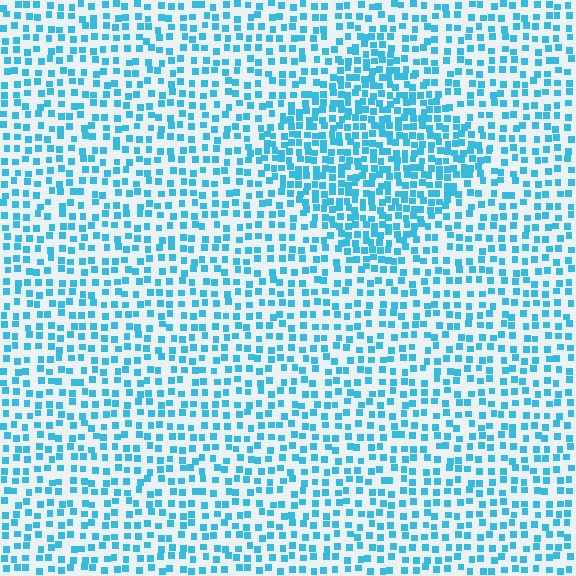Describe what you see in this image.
The image contains small cyan elements arranged at two different densities. A diamond-shaped region is visible where the elements are more densely packed than the surrounding area.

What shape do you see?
I see a diamond.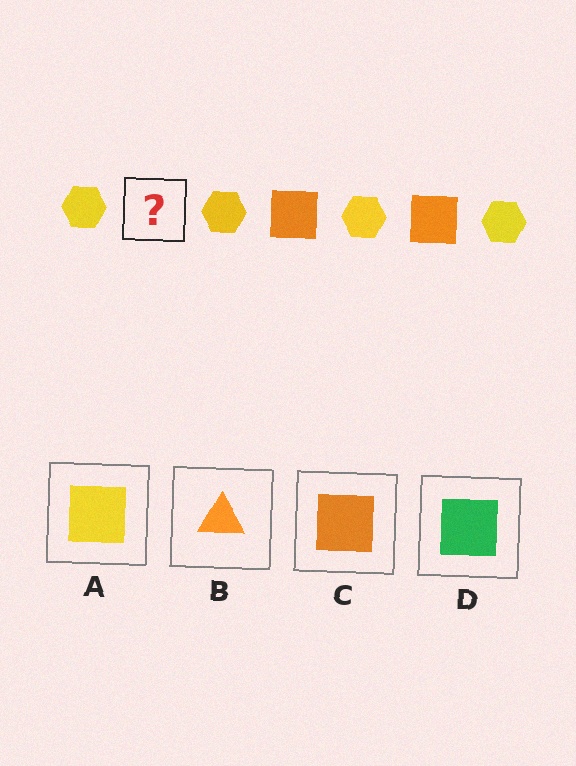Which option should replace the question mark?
Option C.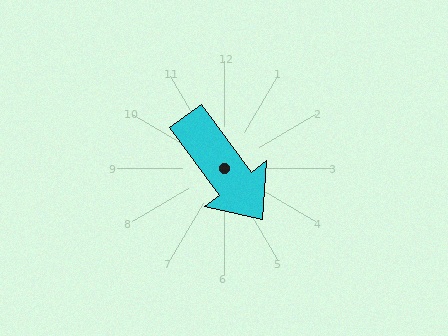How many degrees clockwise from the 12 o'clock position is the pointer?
Approximately 143 degrees.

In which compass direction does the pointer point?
Southeast.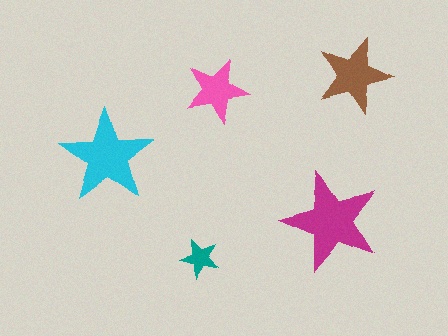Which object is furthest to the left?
The cyan star is leftmost.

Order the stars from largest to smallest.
the magenta one, the cyan one, the brown one, the pink one, the teal one.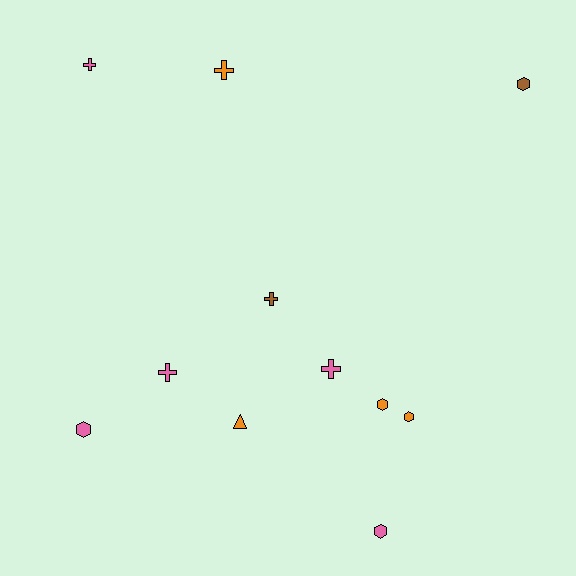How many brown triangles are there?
There are no brown triangles.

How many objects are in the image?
There are 11 objects.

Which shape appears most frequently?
Hexagon, with 5 objects.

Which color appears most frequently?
Pink, with 5 objects.